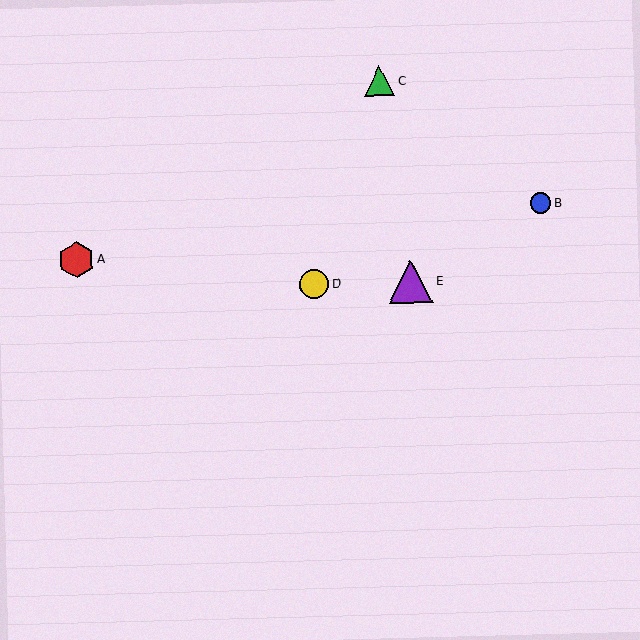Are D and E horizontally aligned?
Yes, both are at y≈284.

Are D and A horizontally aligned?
No, D is at y≈284 and A is at y≈260.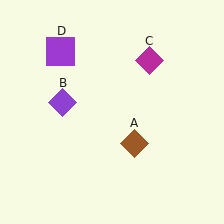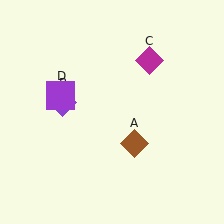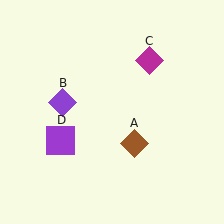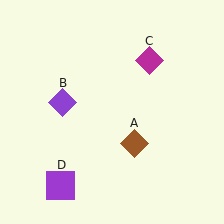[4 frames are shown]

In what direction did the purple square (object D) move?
The purple square (object D) moved down.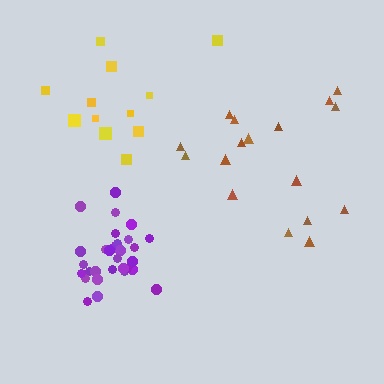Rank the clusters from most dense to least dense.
purple, brown, yellow.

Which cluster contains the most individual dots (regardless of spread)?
Purple (32).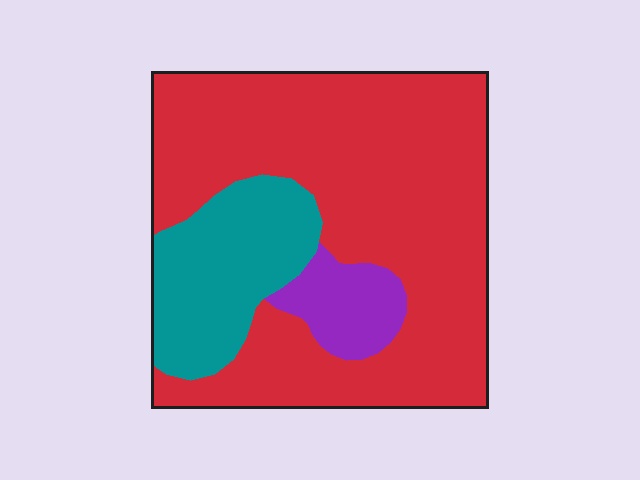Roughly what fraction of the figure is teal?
Teal covers about 20% of the figure.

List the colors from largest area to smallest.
From largest to smallest: red, teal, purple.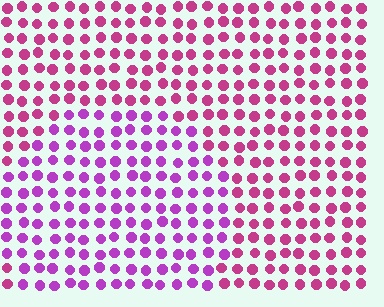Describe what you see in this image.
The image is filled with small magenta elements in a uniform arrangement. A circle-shaped region is visible where the elements are tinted to a slightly different hue, forming a subtle color boundary.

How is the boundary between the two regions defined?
The boundary is defined purely by a slight shift in hue (about 31 degrees). Spacing, size, and orientation are identical on both sides.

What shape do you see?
I see a circle.